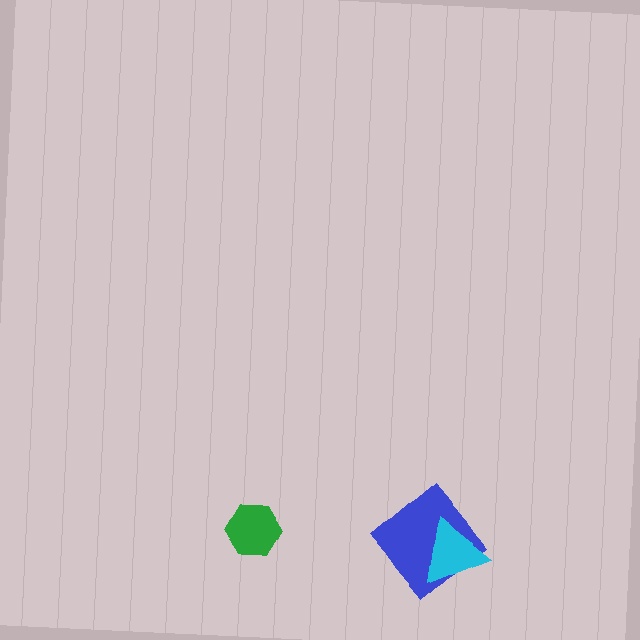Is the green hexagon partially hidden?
No, no other shape covers it.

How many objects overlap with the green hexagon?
0 objects overlap with the green hexagon.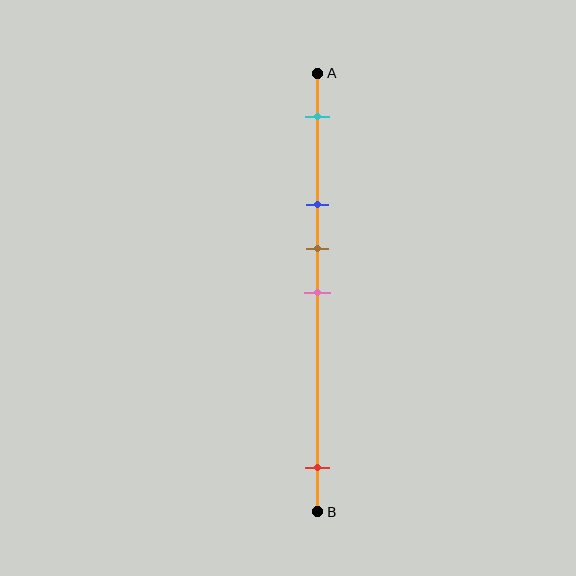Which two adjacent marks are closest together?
The brown and pink marks are the closest adjacent pair.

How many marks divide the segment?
There are 5 marks dividing the segment.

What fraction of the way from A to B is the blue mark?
The blue mark is approximately 30% (0.3) of the way from A to B.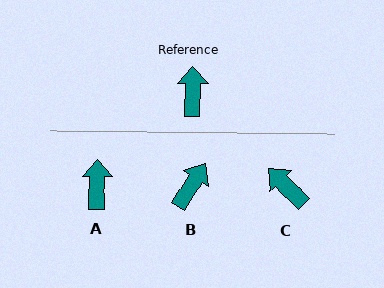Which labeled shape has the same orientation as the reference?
A.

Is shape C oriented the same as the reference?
No, it is off by about 46 degrees.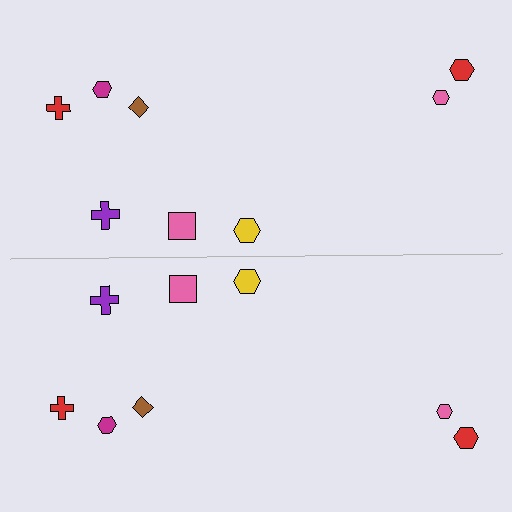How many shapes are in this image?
There are 16 shapes in this image.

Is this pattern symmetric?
Yes, this pattern has bilateral (reflection) symmetry.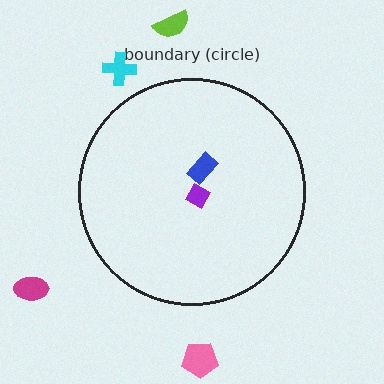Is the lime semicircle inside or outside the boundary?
Outside.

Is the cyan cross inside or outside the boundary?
Outside.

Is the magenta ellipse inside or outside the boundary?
Outside.